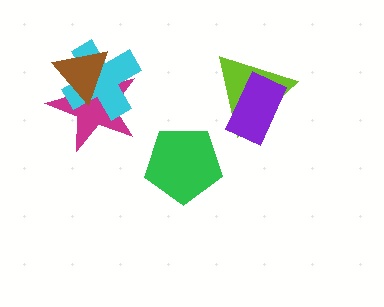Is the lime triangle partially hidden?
Yes, it is partially covered by another shape.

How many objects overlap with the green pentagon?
0 objects overlap with the green pentagon.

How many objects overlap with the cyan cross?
2 objects overlap with the cyan cross.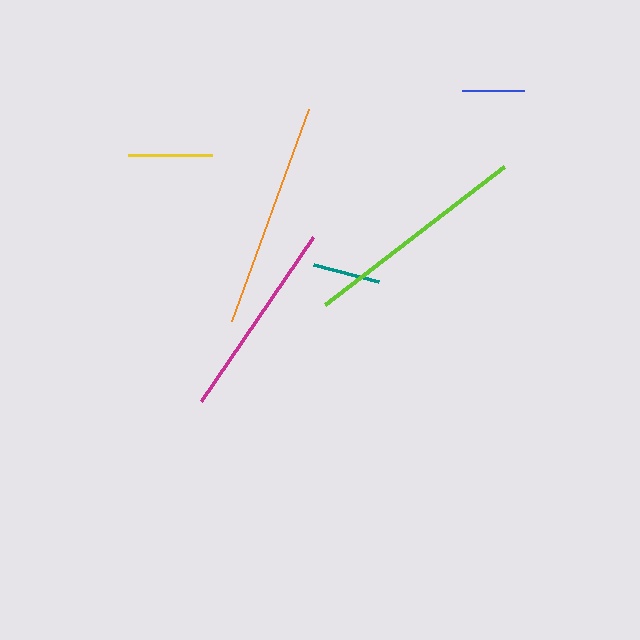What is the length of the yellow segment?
The yellow segment is approximately 84 pixels long.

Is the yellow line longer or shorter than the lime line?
The lime line is longer than the yellow line.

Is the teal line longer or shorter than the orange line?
The orange line is longer than the teal line.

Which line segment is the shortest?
The blue line is the shortest at approximately 63 pixels.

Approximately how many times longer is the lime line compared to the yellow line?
The lime line is approximately 2.7 times the length of the yellow line.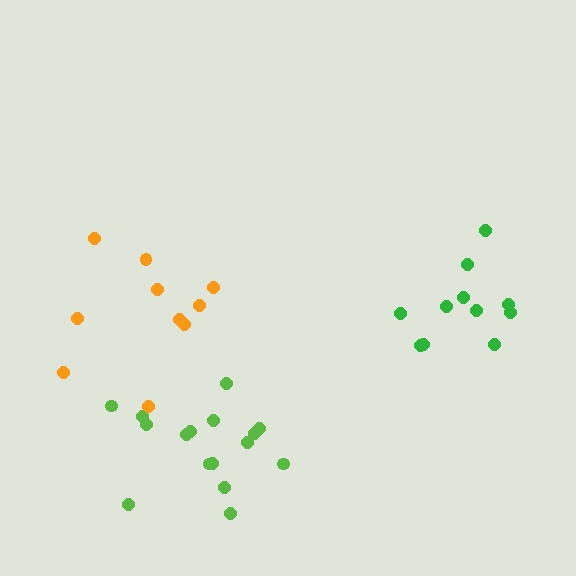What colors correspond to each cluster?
The clusters are colored: lime, green, orange.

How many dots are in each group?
Group 1: 16 dots, Group 2: 11 dots, Group 3: 10 dots (37 total).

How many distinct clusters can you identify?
There are 3 distinct clusters.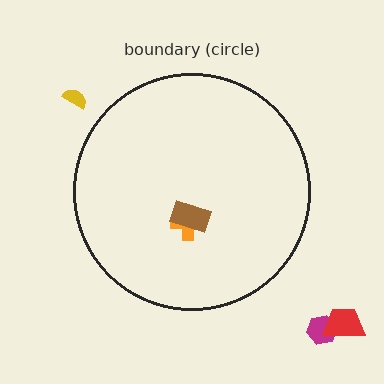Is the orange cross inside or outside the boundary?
Inside.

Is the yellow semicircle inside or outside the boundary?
Outside.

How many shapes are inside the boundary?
2 inside, 3 outside.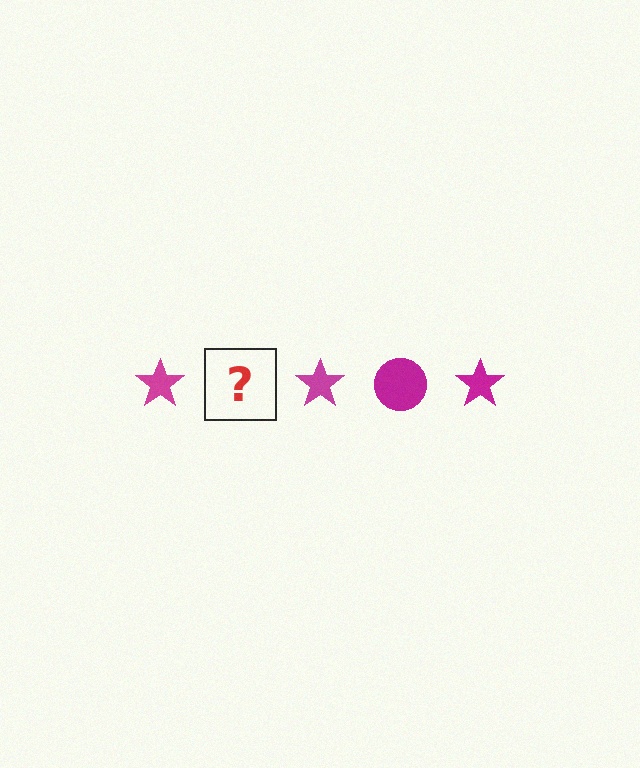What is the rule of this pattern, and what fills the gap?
The rule is that the pattern cycles through star, circle shapes in magenta. The gap should be filled with a magenta circle.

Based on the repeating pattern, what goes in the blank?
The blank should be a magenta circle.